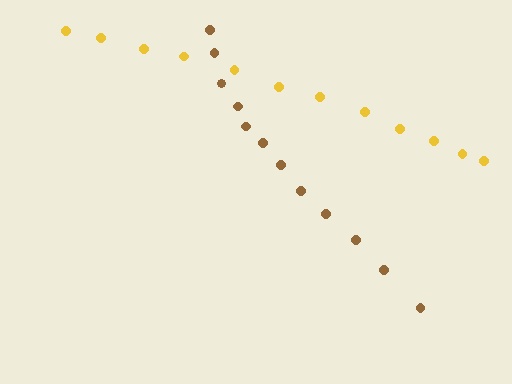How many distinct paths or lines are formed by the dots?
There are 2 distinct paths.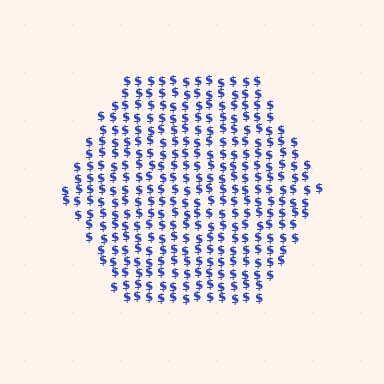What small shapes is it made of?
It is made of small dollar signs.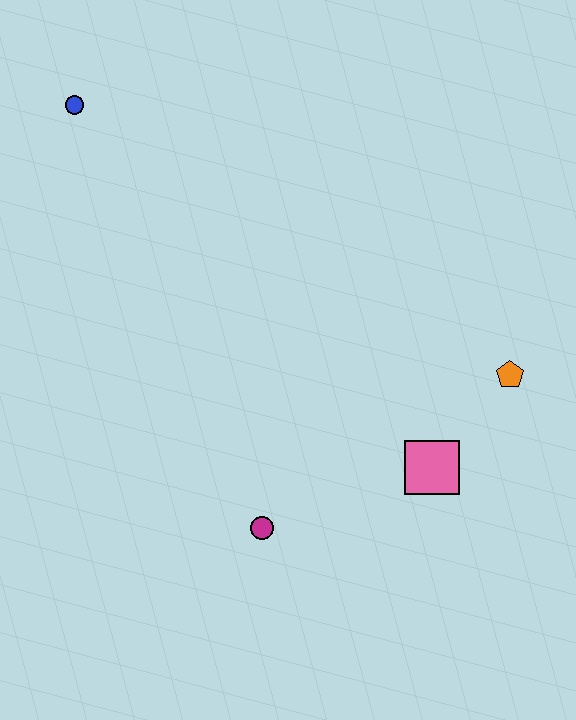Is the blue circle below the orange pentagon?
No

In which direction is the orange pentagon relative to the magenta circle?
The orange pentagon is to the right of the magenta circle.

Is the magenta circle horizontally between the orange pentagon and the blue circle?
Yes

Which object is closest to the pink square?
The orange pentagon is closest to the pink square.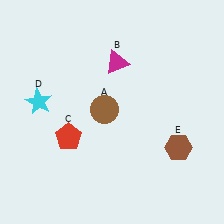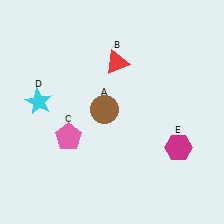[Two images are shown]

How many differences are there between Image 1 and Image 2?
There are 3 differences between the two images.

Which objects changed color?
B changed from magenta to red. C changed from red to pink. E changed from brown to magenta.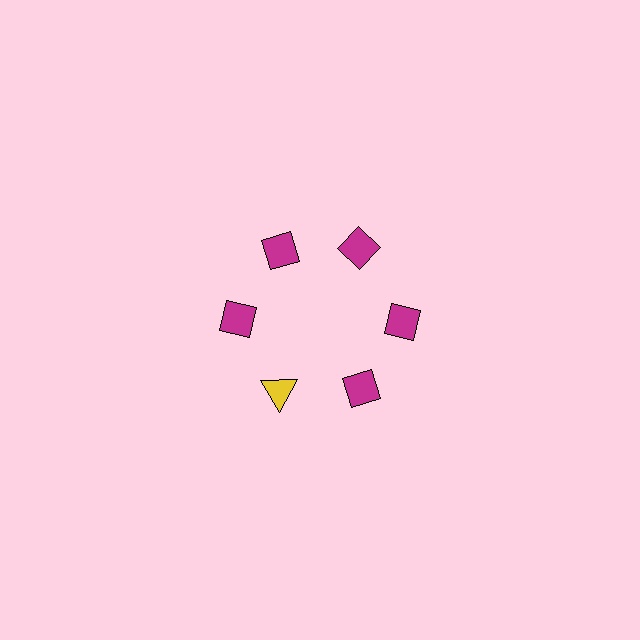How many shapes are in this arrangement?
There are 6 shapes arranged in a ring pattern.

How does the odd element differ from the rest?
It differs in both color (yellow instead of magenta) and shape (triangle instead of diamond).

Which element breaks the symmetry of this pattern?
The yellow triangle at roughly the 7 o'clock position breaks the symmetry. All other shapes are magenta diamonds.